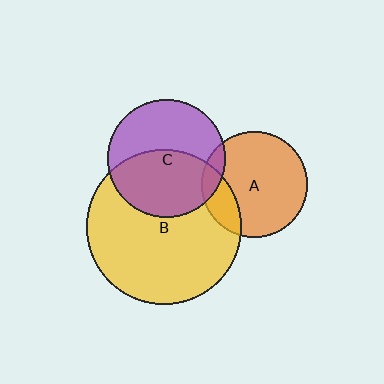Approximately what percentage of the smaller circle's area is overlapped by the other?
Approximately 10%.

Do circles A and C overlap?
Yes.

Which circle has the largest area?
Circle B (yellow).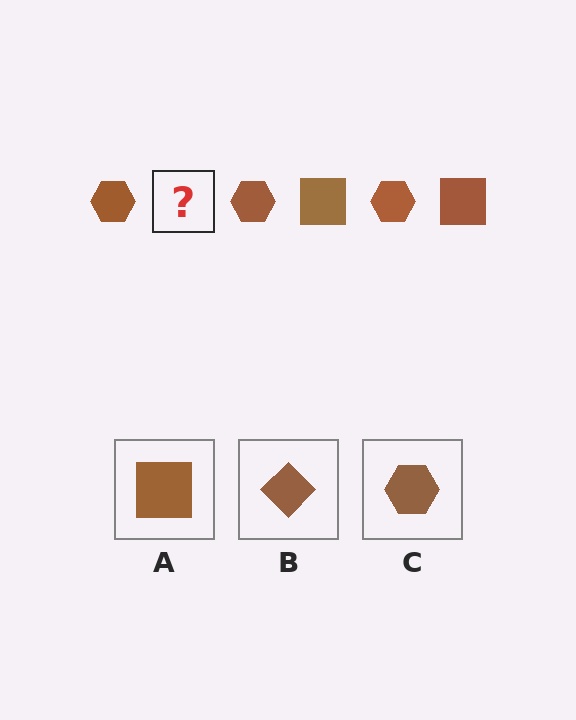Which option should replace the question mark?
Option A.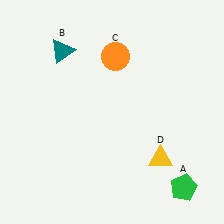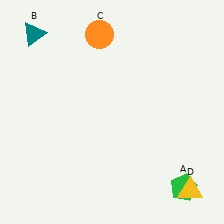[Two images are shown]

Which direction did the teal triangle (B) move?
The teal triangle (B) moved left.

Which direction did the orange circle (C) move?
The orange circle (C) moved up.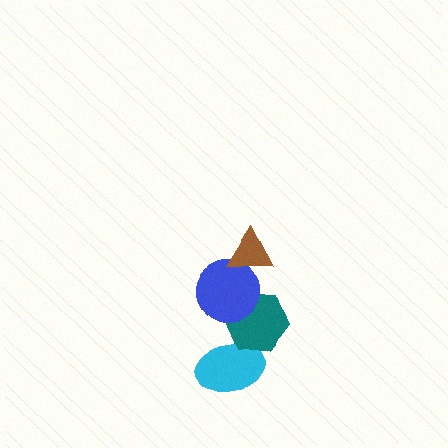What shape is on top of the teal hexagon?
The blue circle is on top of the teal hexagon.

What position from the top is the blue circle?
The blue circle is 2nd from the top.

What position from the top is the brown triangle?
The brown triangle is 1st from the top.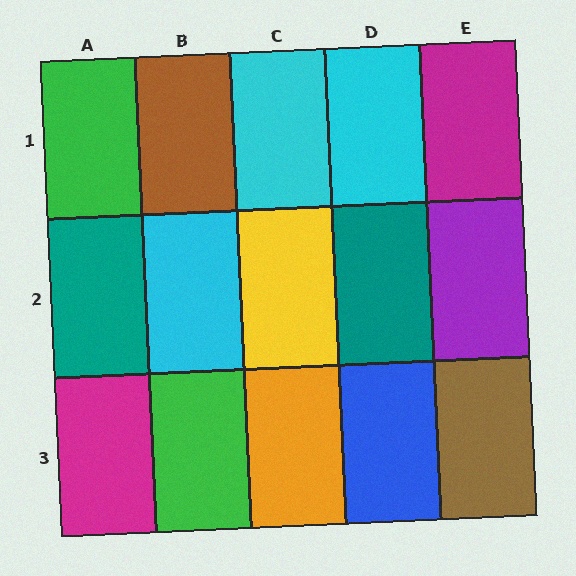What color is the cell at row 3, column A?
Magenta.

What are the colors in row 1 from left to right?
Green, brown, cyan, cyan, magenta.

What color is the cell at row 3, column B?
Green.